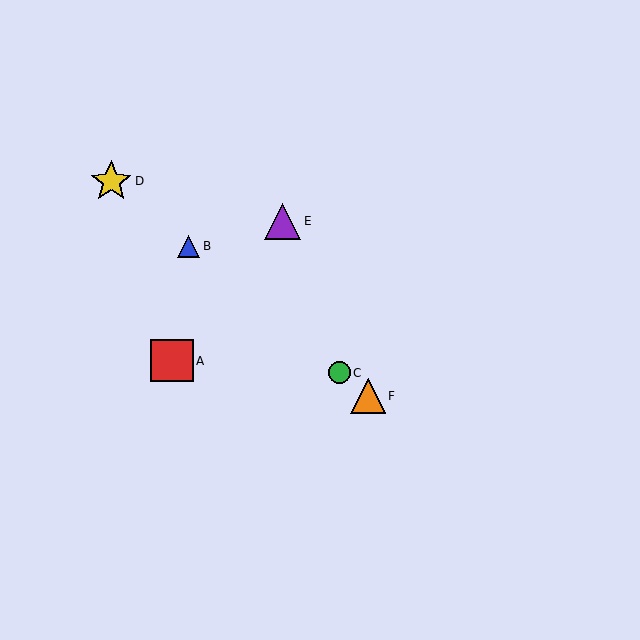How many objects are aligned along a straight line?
4 objects (B, C, D, F) are aligned along a straight line.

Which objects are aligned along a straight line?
Objects B, C, D, F are aligned along a straight line.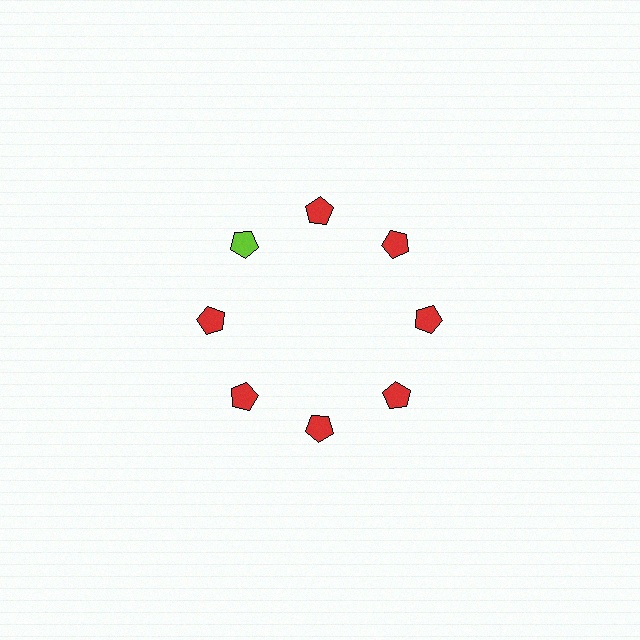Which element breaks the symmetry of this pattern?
The lime pentagon at roughly the 10 o'clock position breaks the symmetry. All other shapes are red pentagons.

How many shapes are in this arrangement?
There are 8 shapes arranged in a ring pattern.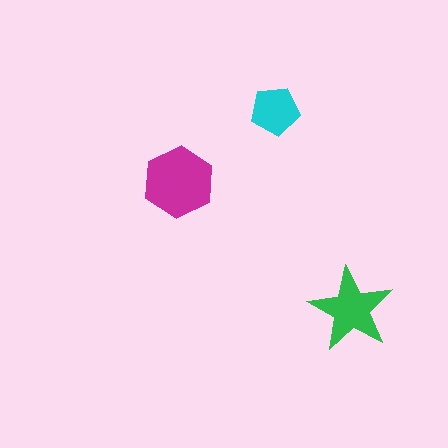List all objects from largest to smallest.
The magenta hexagon, the green star, the cyan pentagon.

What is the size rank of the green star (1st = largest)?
2nd.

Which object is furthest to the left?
The magenta hexagon is leftmost.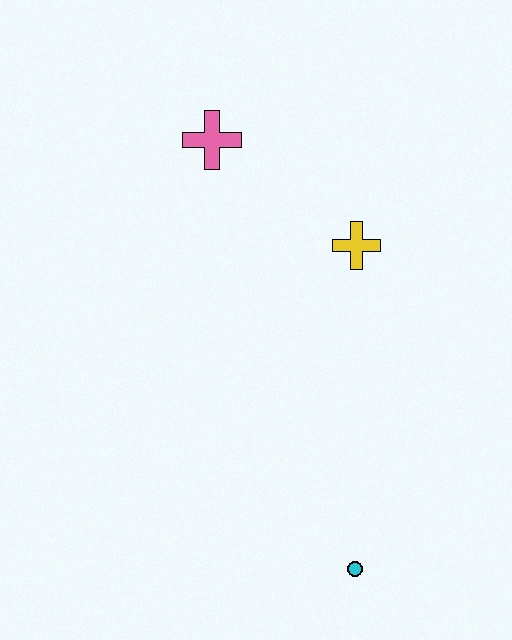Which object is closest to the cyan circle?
The yellow cross is closest to the cyan circle.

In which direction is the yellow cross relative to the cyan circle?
The yellow cross is above the cyan circle.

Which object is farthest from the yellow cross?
The cyan circle is farthest from the yellow cross.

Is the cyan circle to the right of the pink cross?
Yes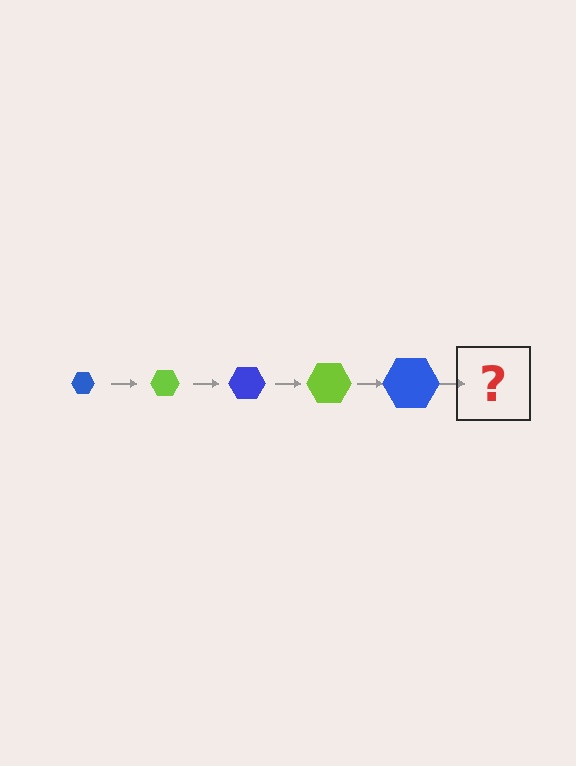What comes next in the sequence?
The next element should be a lime hexagon, larger than the previous one.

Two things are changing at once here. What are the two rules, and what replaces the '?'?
The two rules are that the hexagon grows larger each step and the color cycles through blue and lime. The '?' should be a lime hexagon, larger than the previous one.